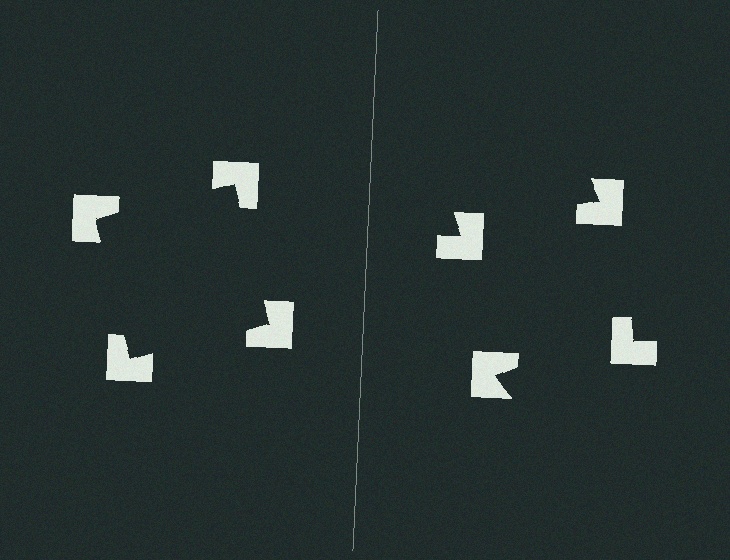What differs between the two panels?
The notched squares are positioned identically on both sides; only the wedge orientations differ. On the left they align to a square; on the right they are misaligned.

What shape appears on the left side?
An illusory square.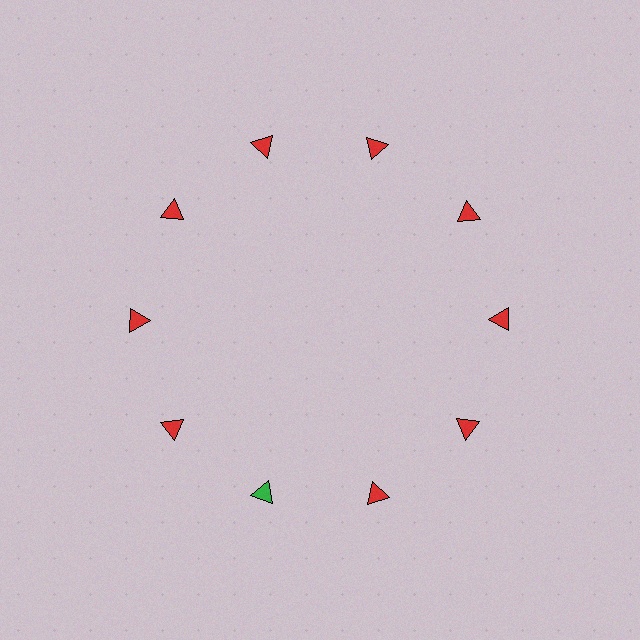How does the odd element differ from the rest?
It has a different color: green instead of red.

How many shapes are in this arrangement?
There are 10 shapes arranged in a ring pattern.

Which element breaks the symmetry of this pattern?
The green triangle at roughly the 7 o'clock position breaks the symmetry. All other shapes are red triangles.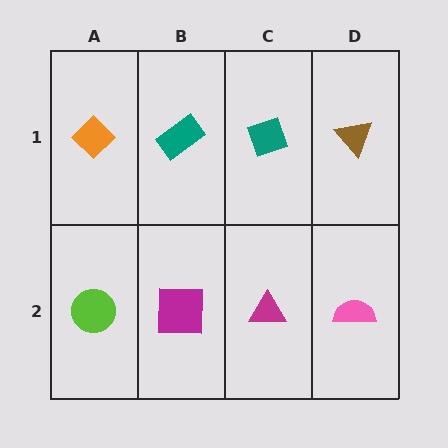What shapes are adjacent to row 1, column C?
A magenta triangle (row 2, column C), a teal rectangle (row 1, column B), a brown triangle (row 1, column D).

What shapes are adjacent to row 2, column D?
A brown triangle (row 1, column D), a magenta triangle (row 2, column C).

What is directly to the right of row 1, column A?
A teal rectangle.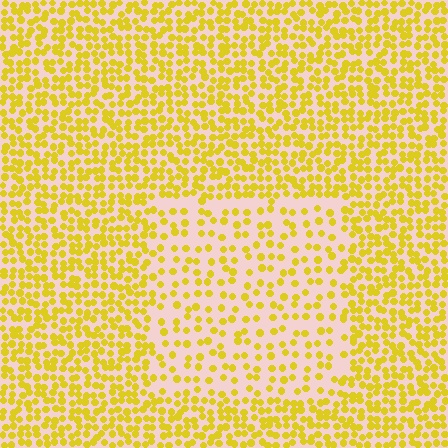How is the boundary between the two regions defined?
The boundary is defined by a change in element density (approximately 2.1x ratio). All elements are the same color, size, and shape.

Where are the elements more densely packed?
The elements are more densely packed outside the rectangle boundary.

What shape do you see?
I see a rectangle.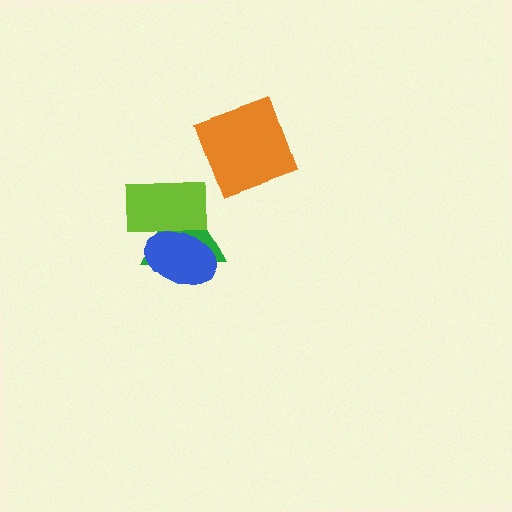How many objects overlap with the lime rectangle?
2 objects overlap with the lime rectangle.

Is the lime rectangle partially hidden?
Yes, it is partially covered by another shape.